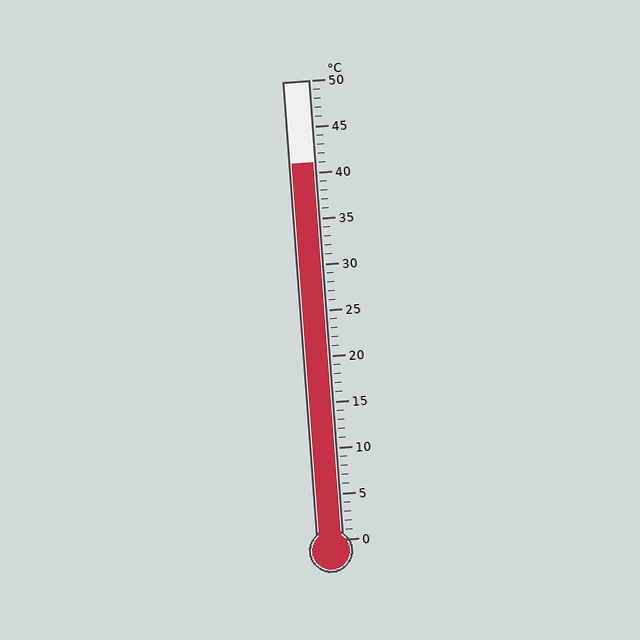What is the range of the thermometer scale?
The thermometer scale ranges from 0°C to 50°C.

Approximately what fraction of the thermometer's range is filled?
The thermometer is filled to approximately 80% of its range.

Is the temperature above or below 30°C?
The temperature is above 30°C.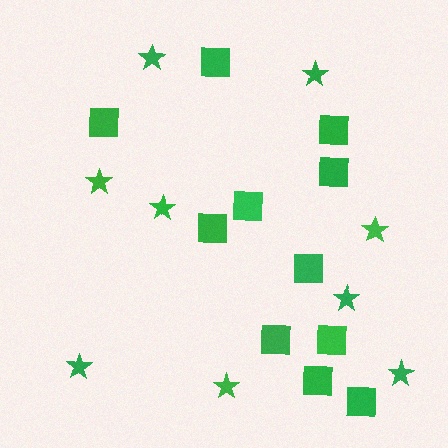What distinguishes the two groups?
There are 2 groups: one group of squares (11) and one group of stars (9).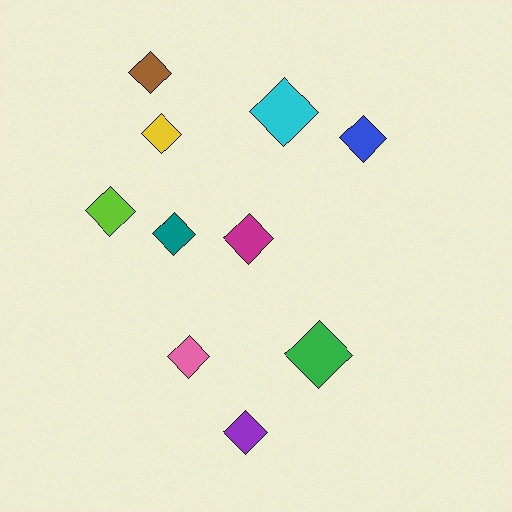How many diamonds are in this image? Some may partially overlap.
There are 10 diamonds.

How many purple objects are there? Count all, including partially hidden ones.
There is 1 purple object.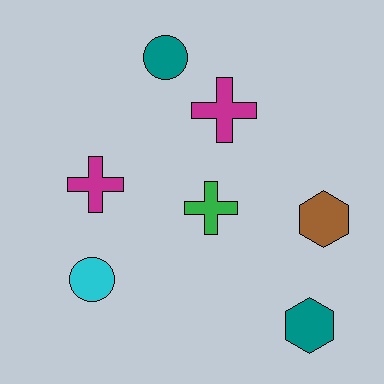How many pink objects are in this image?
There are no pink objects.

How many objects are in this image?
There are 7 objects.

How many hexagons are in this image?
There are 2 hexagons.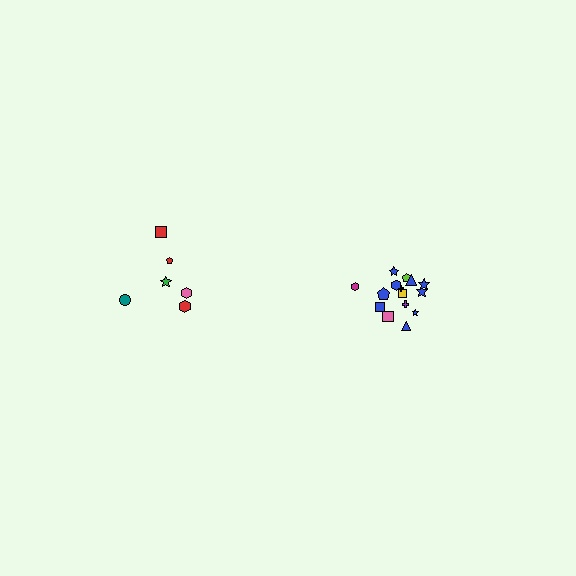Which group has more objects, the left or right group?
The right group.